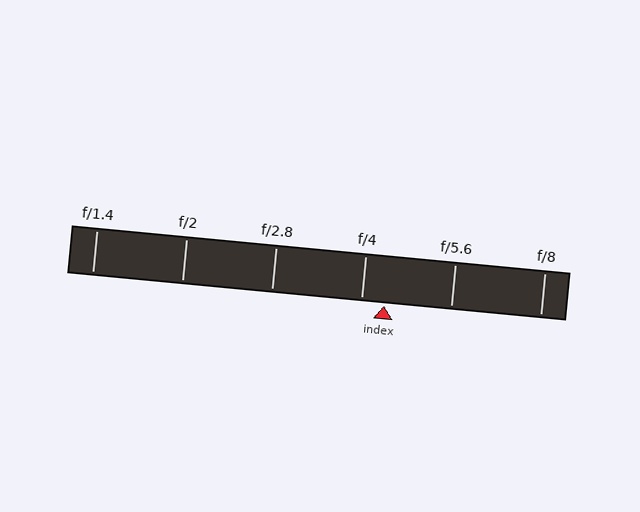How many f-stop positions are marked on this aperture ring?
There are 6 f-stop positions marked.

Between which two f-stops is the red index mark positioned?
The index mark is between f/4 and f/5.6.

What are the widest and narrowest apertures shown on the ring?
The widest aperture shown is f/1.4 and the narrowest is f/8.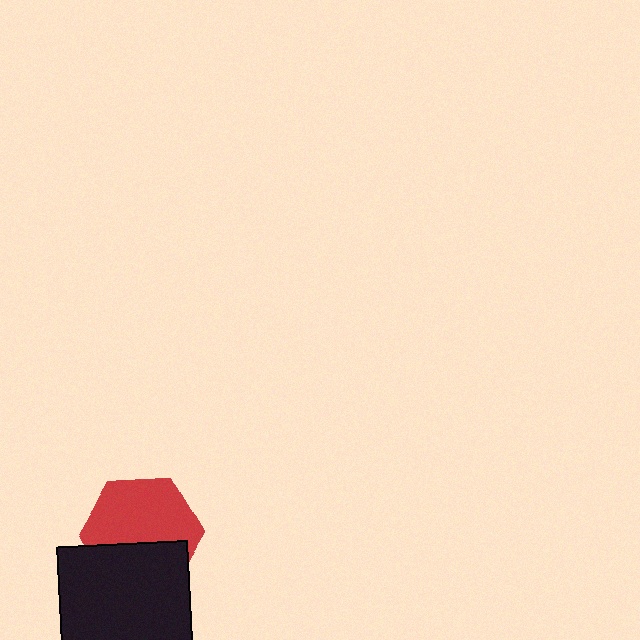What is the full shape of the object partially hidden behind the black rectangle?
The partially hidden object is a red hexagon.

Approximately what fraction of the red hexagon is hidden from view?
Roughly 38% of the red hexagon is hidden behind the black rectangle.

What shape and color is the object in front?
The object in front is a black rectangle.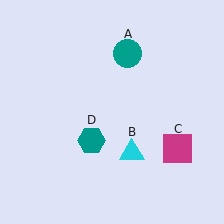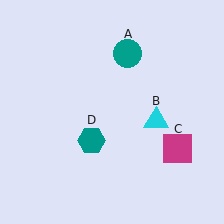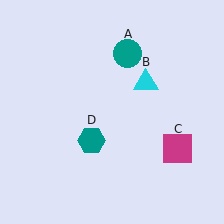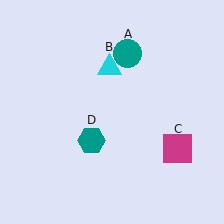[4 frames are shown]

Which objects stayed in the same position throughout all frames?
Teal circle (object A) and magenta square (object C) and teal hexagon (object D) remained stationary.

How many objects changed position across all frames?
1 object changed position: cyan triangle (object B).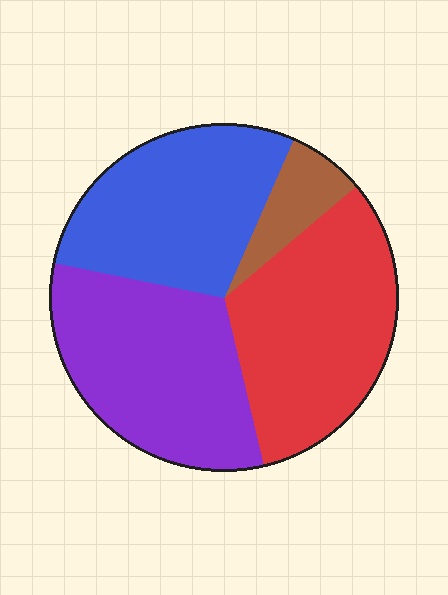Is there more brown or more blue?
Blue.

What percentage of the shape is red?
Red takes up about one third (1/3) of the shape.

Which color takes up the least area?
Brown, at roughly 5%.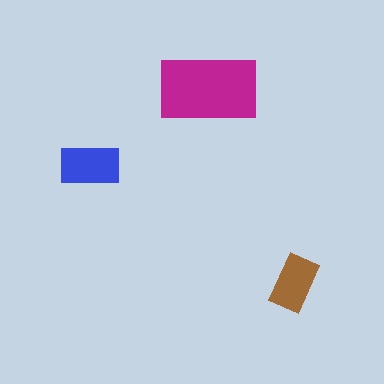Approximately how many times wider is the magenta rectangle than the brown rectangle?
About 2 times wider.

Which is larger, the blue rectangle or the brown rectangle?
The blue one.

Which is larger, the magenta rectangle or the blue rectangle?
The magenta one.